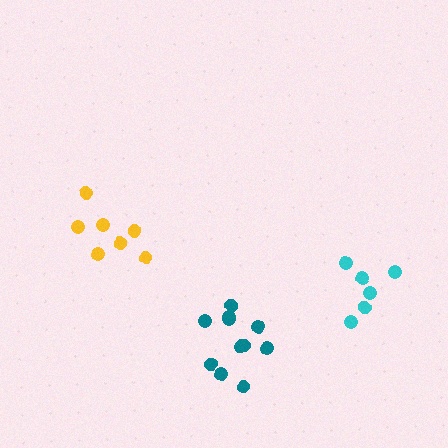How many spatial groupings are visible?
There are 3 spatial groupings.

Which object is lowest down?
The teal cluster is bottommost.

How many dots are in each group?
Group 1: 7 dots, Group 2: 11 dots, Group 3: 6 dots (24 total).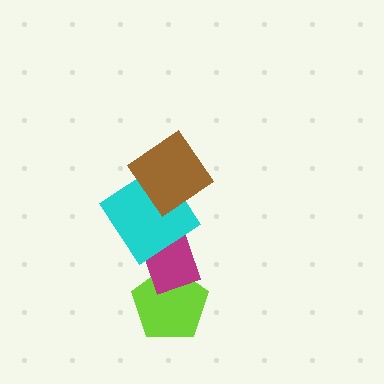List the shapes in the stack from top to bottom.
From top to bottom: the brown diamond, the cyan diamond, the magenta rectangle, the lime pentagon.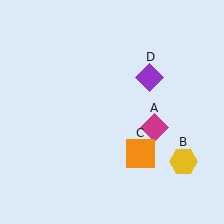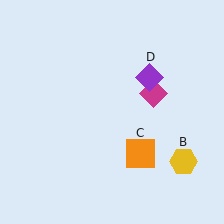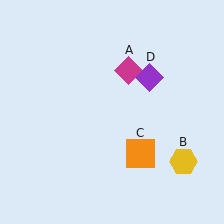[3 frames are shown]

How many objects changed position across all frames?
1 object changed position: magenta diamond (object A).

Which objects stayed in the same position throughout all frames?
Yellow hexagon (object B) and orange square (object C) and purple diamond (object D) remained stationary.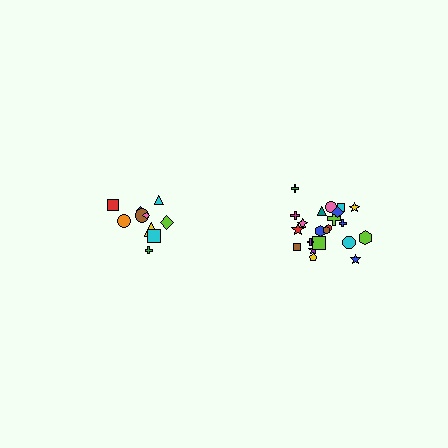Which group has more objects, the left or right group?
The right group.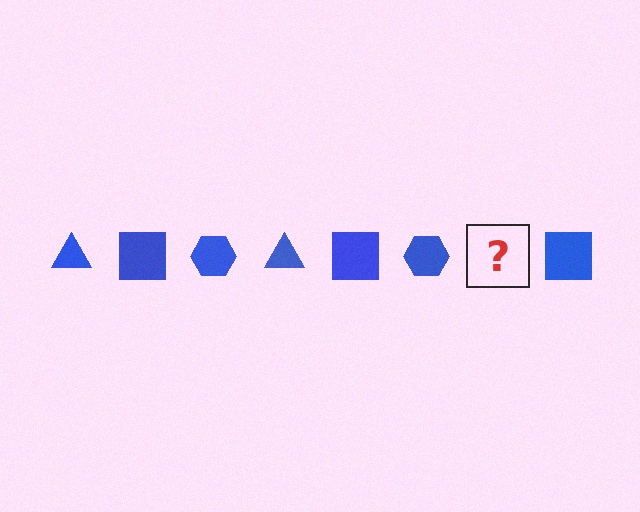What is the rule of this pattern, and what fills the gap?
The rule is that the pattern cycles through triangle, square, hexagon shapes in blue. The gap should be filled with a blue triangle.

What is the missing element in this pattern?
The missing element is a blue triangle.